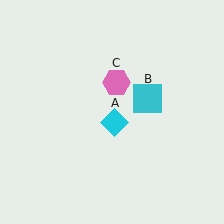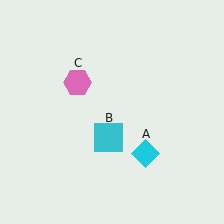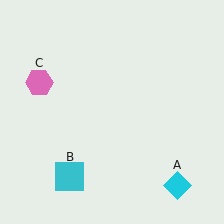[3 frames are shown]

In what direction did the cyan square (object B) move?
The cyan square (object B) moved down and to the left.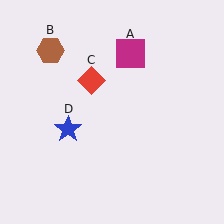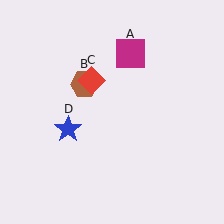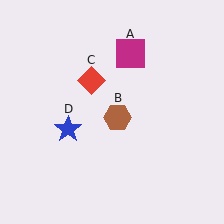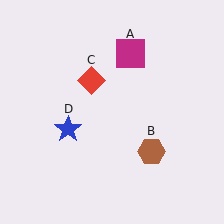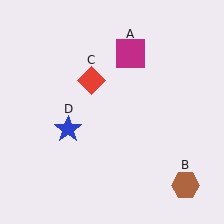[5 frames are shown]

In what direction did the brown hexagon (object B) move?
The brown hexagon (object B) moved down and to the right.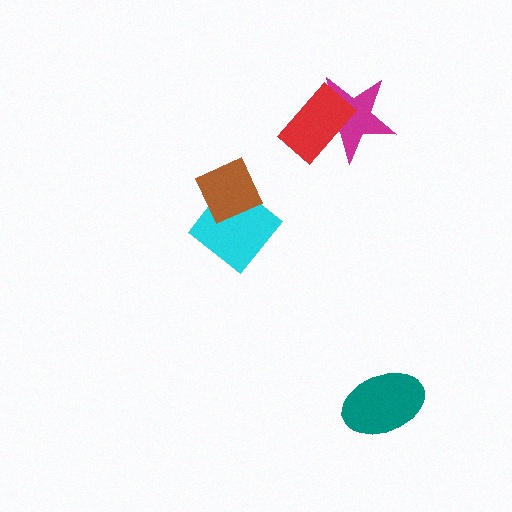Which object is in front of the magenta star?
The red rectangle is in front of the magenta star.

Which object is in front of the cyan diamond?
The brown diamond is in front of the cyan diamond.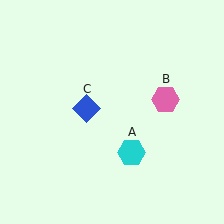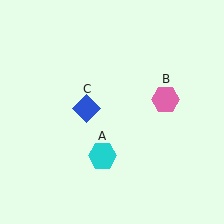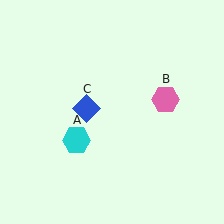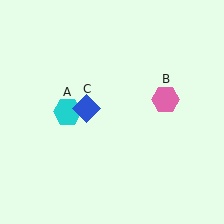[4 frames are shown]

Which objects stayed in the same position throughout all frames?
Pink hexagon (object B) and blue diamond (object C) remained stationary.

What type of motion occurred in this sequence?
The cyan hexagon (object A) rotated clockwise around the center of the scene.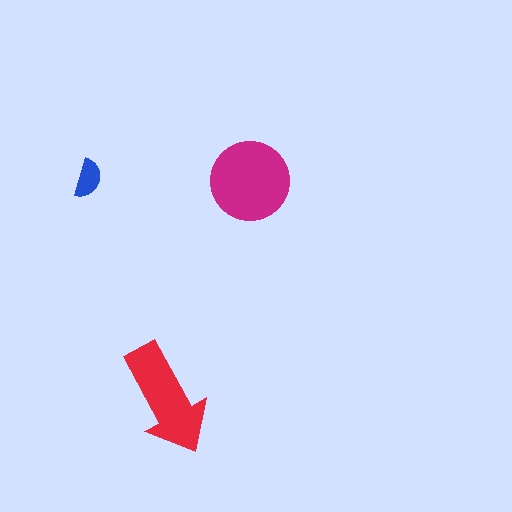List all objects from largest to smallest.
The magenta circle, the red arrow, the blue semicircle.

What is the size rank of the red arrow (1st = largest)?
2nd.